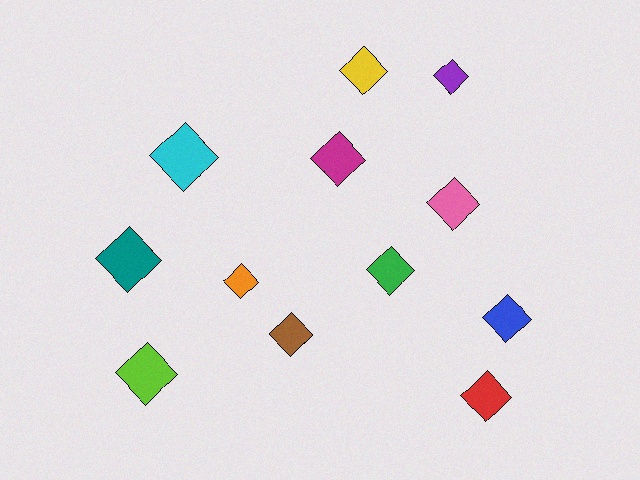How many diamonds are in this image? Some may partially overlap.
There are 12 diamonds.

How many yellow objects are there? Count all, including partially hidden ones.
There is 1 yellow object.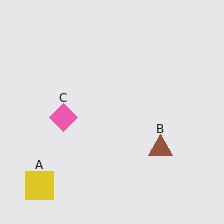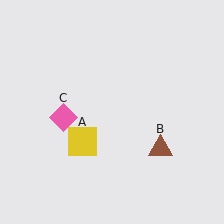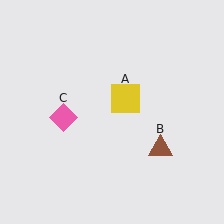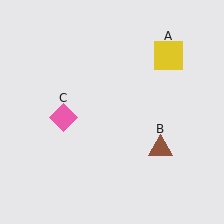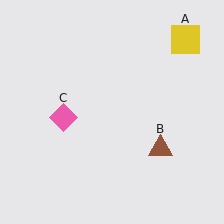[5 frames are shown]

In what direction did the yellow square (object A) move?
The yellow square (object A) moved up and to the right.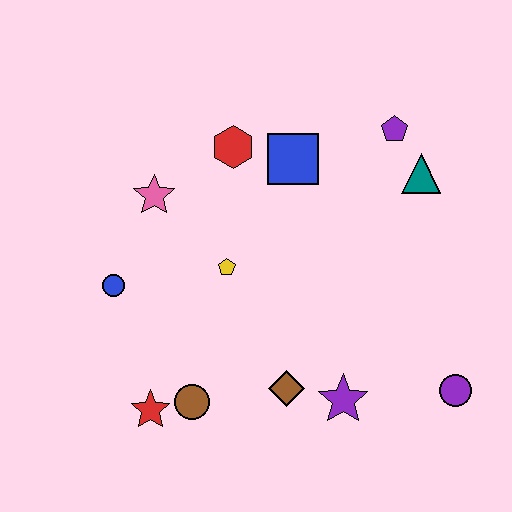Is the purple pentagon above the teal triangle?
Yes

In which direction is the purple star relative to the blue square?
The purple star is below the blue square.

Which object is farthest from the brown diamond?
The purple pentagon is farthest from the brown diamond.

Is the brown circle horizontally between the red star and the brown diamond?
Yes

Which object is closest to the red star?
The brown circle is closest to the red star.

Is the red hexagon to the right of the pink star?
Yes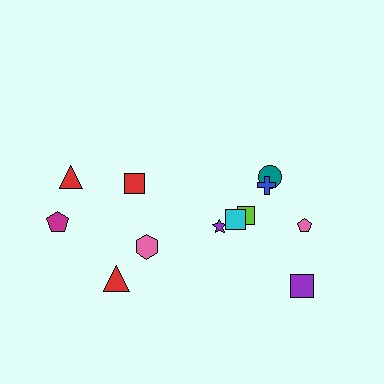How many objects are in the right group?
There are 7 objects.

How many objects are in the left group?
There are 5 objects.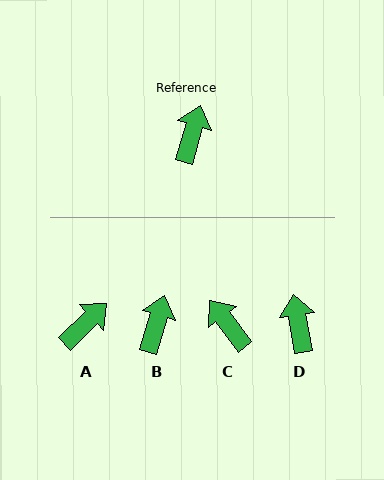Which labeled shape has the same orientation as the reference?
B.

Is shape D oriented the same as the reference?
No, it is off by about 26 degrees.